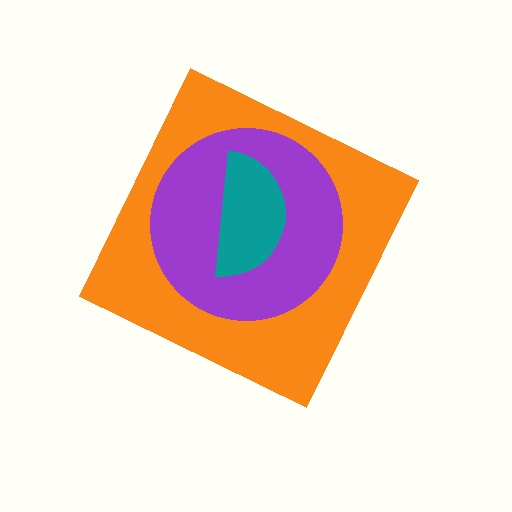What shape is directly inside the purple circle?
The teal semicircle.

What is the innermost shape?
The teal semicircle.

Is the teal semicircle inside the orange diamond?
Yes.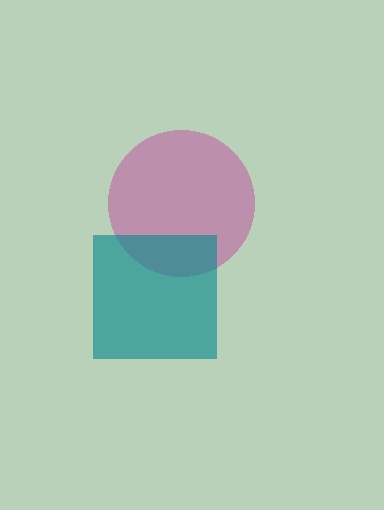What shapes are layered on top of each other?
The layered shapes are: a magenta circle, a teal square.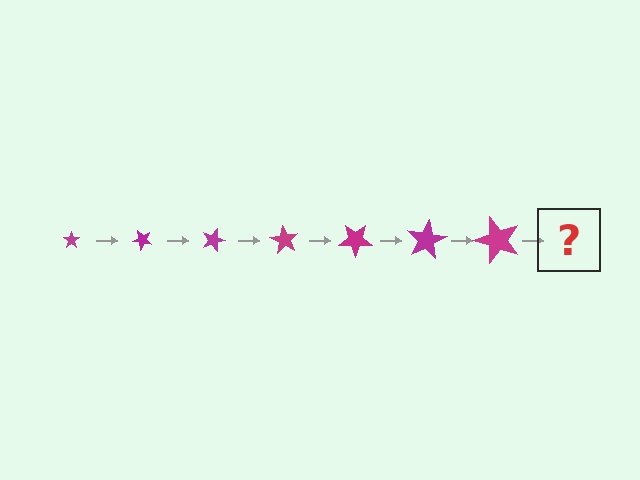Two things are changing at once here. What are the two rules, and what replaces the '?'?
The two rules are that the star grows larger each step and it rotates 45 degrees each step. The '?' should be a star, larger than the previous one and rotated 315 degrees from the start.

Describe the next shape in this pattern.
It should be a star, larger than the previous one and rotated 315 degrees from the start.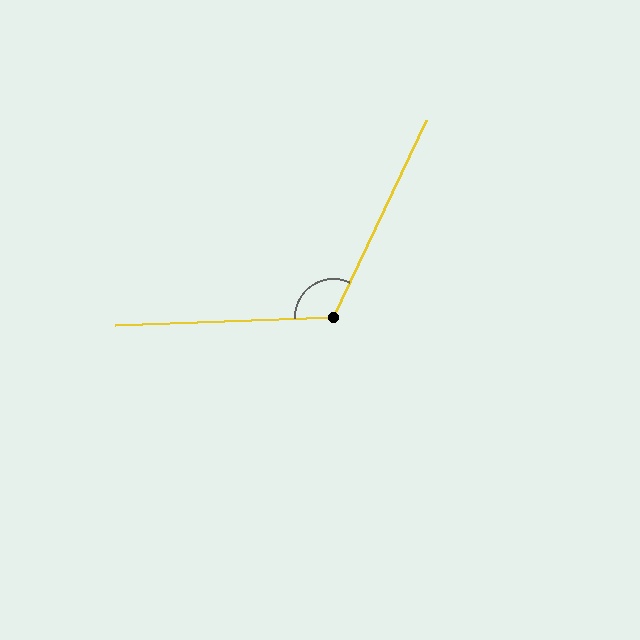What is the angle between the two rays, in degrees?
Approximately 117 degrees.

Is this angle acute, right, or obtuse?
It is obtuse.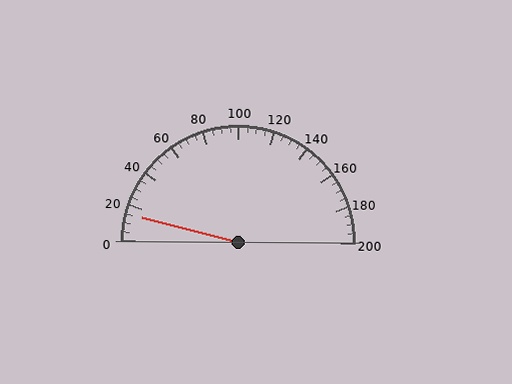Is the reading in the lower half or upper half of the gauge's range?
The reading is in the lower half of the range (0 to 200).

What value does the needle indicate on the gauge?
The needle indicates approximately 15.